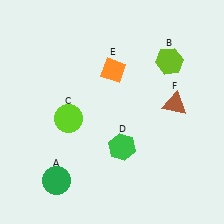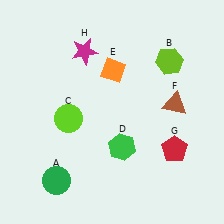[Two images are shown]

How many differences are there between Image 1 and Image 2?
There are 2 differences between the two images.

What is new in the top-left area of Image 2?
A magenta star (H) was added in the top-left area of Image 2.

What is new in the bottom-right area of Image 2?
A red pentagon (G) was added in the bottom-right area of Image 2.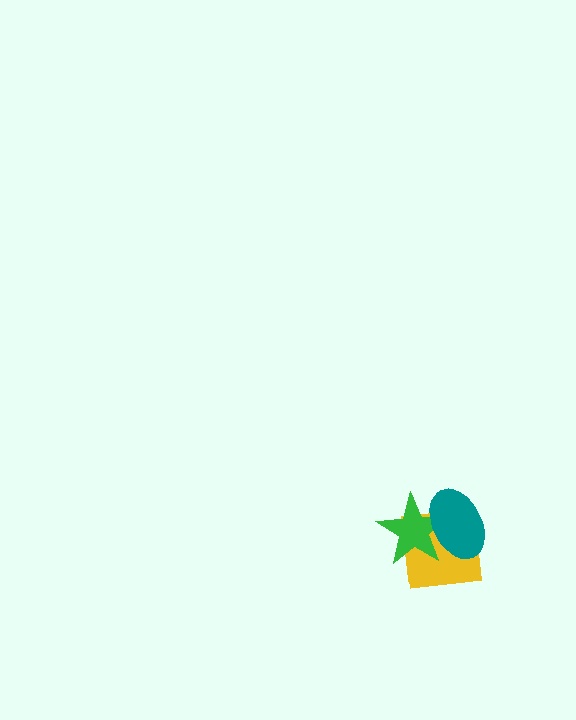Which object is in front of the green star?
The teal ellipse is in front of the green star.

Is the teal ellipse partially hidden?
No, no other shape covers it.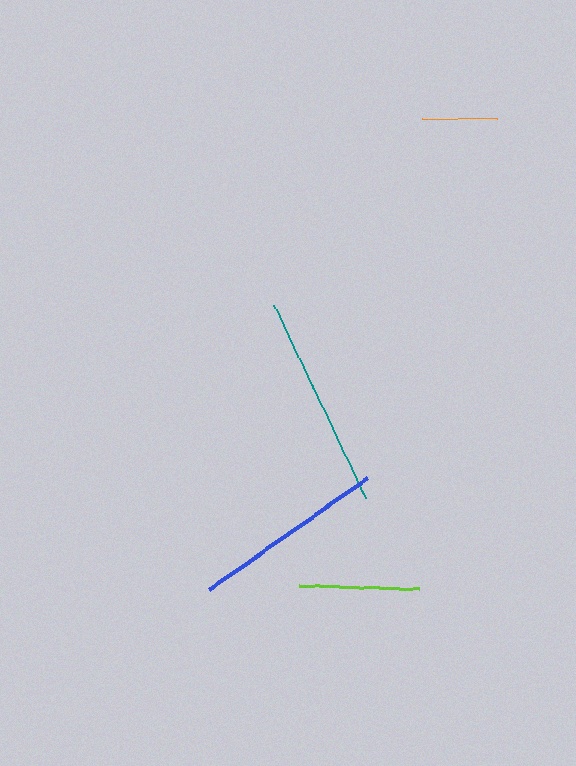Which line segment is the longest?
The teal line is the longest at approximately 214 pixels.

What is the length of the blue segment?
The blue segment is approximately 193 pixels long.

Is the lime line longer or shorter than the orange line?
The lime line is longer than the orange line.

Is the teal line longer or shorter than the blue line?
The teal line is longer than the blue line.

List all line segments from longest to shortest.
From longest to shortest: teal, blue, lime, orange.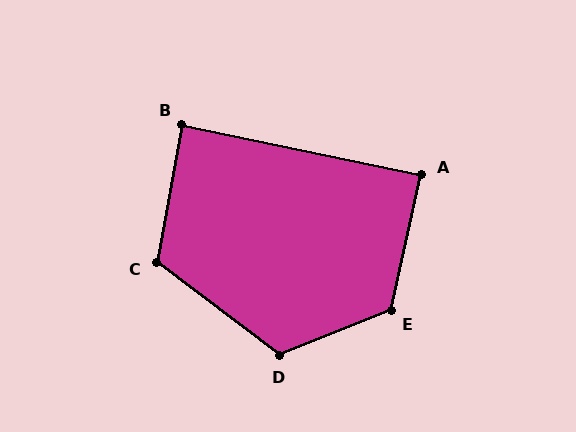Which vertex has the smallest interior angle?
B, at approximately 89 degrees.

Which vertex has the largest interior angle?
E, at approximately 125 degrees.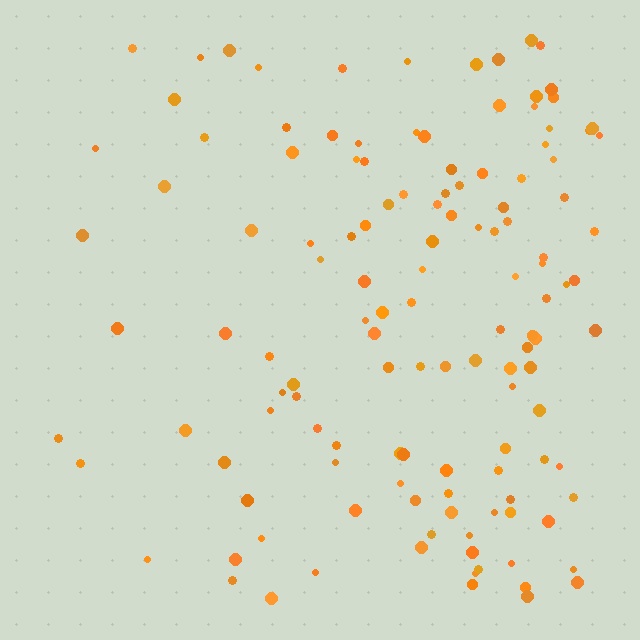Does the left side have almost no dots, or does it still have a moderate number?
Still a moderate number, just noticeably fewer than the right.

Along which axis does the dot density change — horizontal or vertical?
Horizontal.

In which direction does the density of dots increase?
From left to right, with the right side densest.